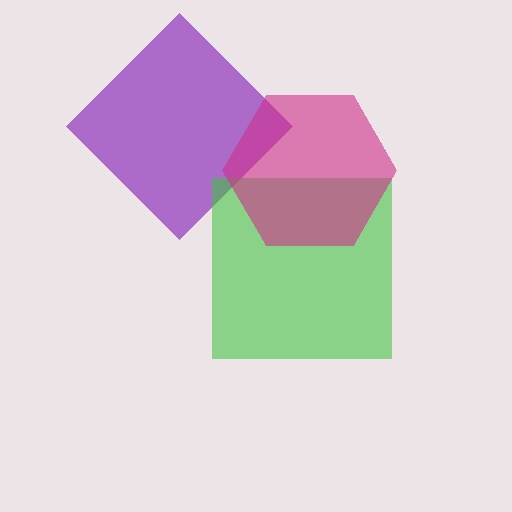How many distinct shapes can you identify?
There are 3 distinct shapes: a purple diamond, a green square, a magenta hexagon.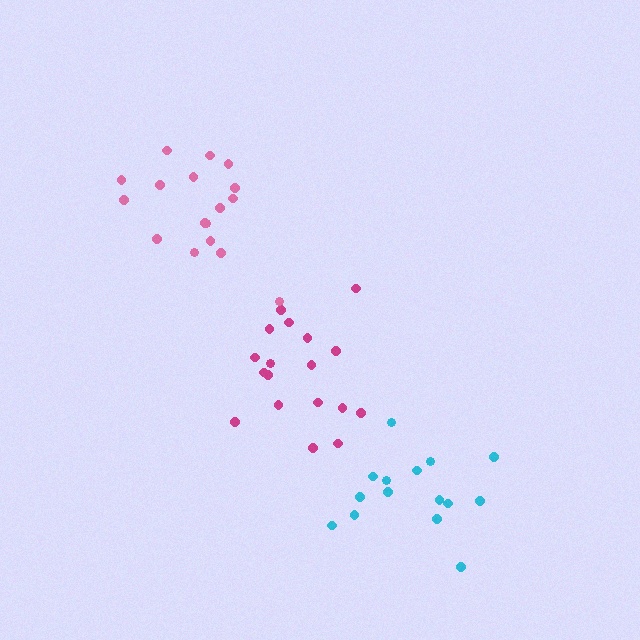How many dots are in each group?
Group 1: 18 dots, Group 2: 15 dots, Group 3: 17 dots (50 total).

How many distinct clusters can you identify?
There are 3 distinct clusters.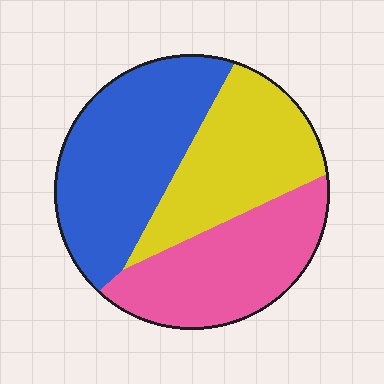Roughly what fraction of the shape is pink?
Pink covers roughly 30% of the shape.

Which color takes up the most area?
Blue, at roughly 40%.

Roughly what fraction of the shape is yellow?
Yellow covers about 30% of the shape.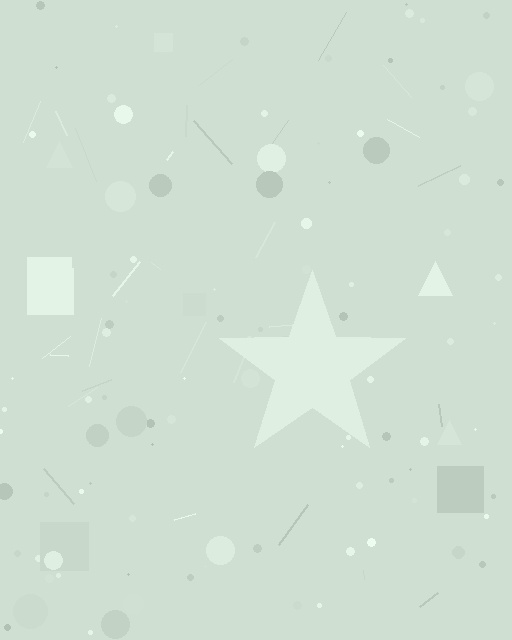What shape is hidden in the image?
A star is hidden in the image.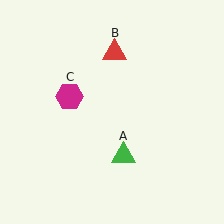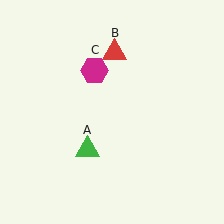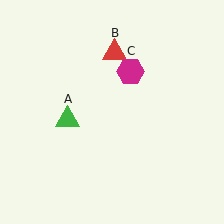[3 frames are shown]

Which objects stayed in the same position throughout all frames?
Red triangle (object B) remained stationary.